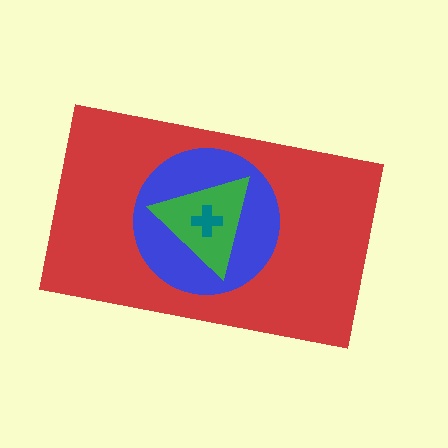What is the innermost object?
The teal cross.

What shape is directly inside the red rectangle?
The blue circle.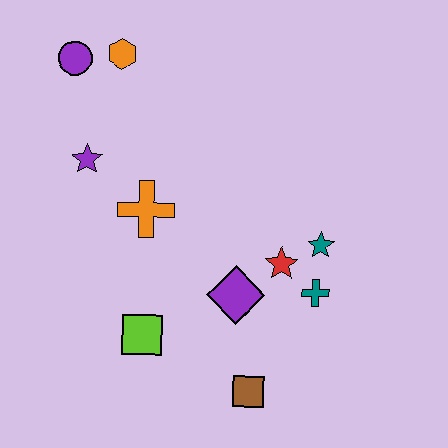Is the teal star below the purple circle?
Yes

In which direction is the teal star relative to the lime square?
The teal star is to the right of the lime square.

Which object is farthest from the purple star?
The brown square is farthest from the purple star.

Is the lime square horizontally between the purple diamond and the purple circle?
Yes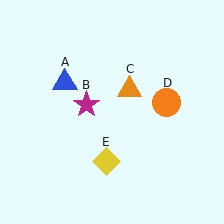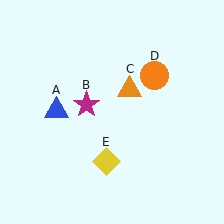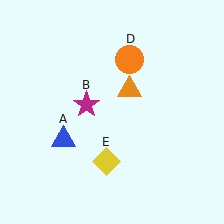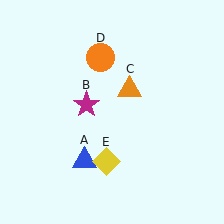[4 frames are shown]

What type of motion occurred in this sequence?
The blue triangle (object A), orange circle (object D) rotated counterclockwise around the center of the scene.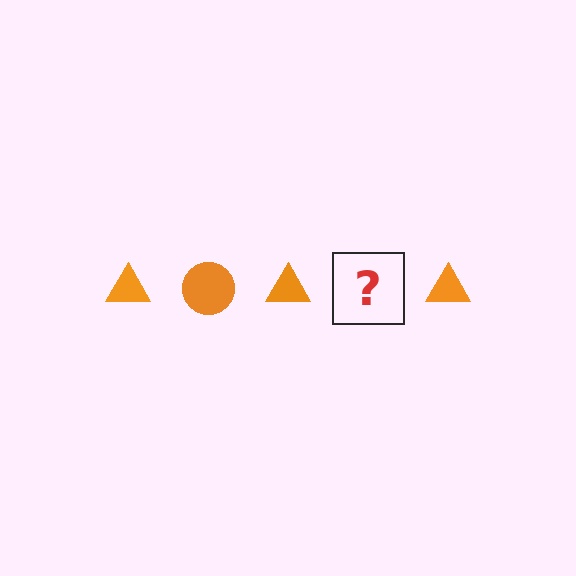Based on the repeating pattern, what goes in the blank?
The blank should be an orange circle.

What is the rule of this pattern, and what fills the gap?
The rule is that the pattern cycles through triangle, circle shapes in orange. The gap should be filled with an orange circle.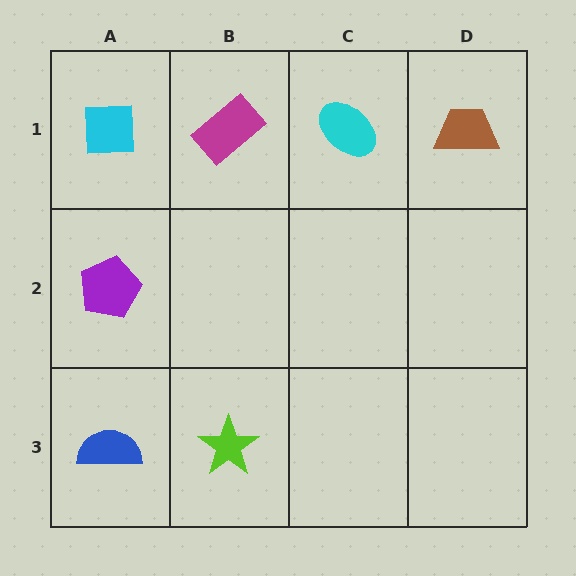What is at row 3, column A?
A blue semicircle.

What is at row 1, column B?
A magenta rectangle.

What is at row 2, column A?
A purple pentagon.